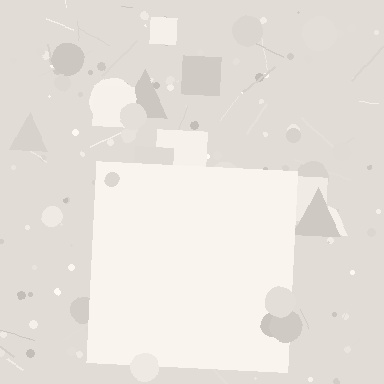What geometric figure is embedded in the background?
A square is embedded in the background.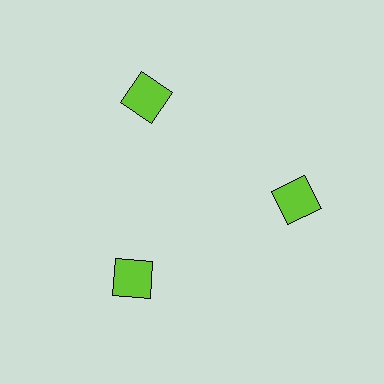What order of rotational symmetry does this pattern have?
This pattern has 3-fold rotational symmetry.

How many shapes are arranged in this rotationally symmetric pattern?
There are 3 shapes, arranged in 3 groups of 1.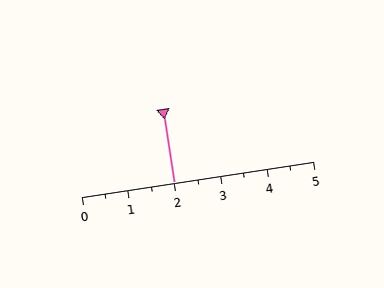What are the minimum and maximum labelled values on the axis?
The axis runs from 0 to 5.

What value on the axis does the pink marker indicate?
The marker indicates approximately 2.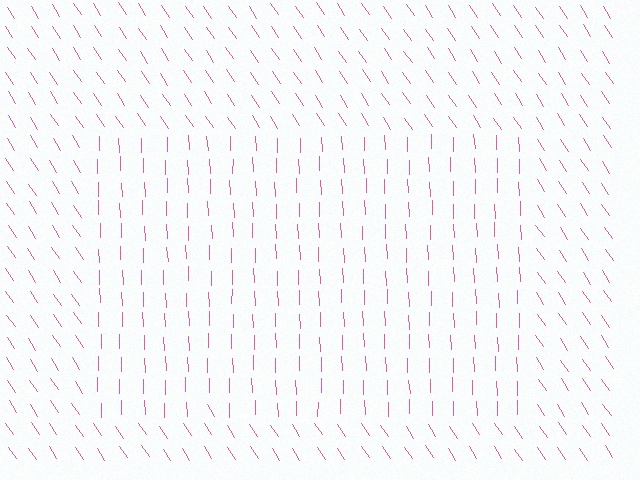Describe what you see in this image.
The image is filled with small pink line segments. A rectangle region in the image has lines oriented differently from the surrounding lines, creating a visible texture boundary.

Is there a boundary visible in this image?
Yes, there is a texture boundary formed by a change in line orientation.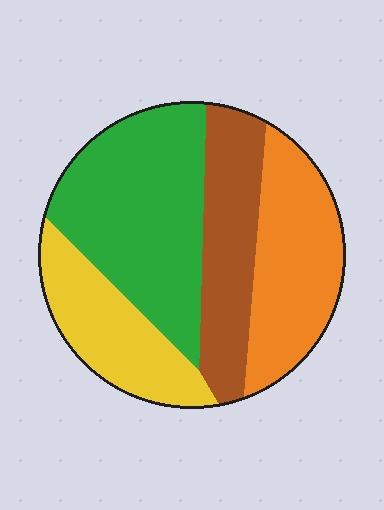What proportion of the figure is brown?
Brown takes up about one fifth (1/5) of the figure.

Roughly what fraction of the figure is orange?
Orange takes up less than a quarter of the figure.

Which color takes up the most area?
Green, at roughly 35%.